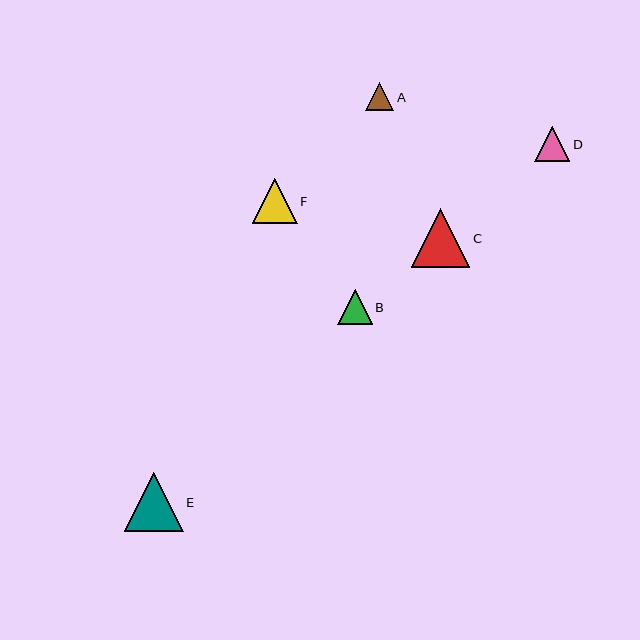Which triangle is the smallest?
Triangle A is the smallest with a size of approximately 28 pixels.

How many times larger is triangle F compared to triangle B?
Triangle F is approximately 1.3 times the size of triangle B.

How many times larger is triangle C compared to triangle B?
Triangle C is approximately 1.7 times the size of triangle B.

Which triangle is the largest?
Triangle C is the largest with a size of approximately 59 pixels.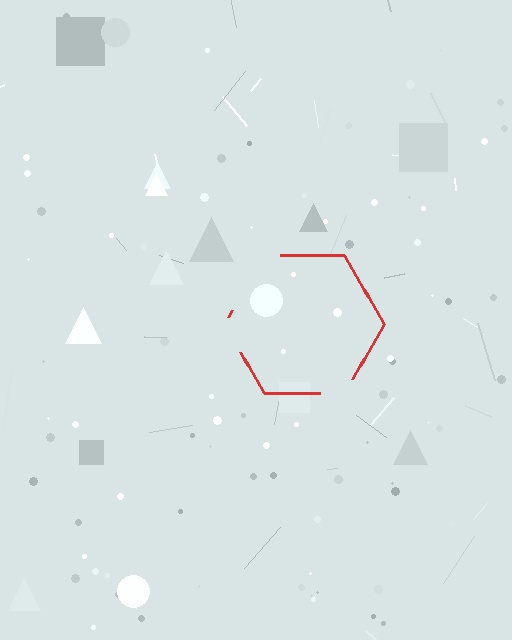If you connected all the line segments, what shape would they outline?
They would outline a hexagon.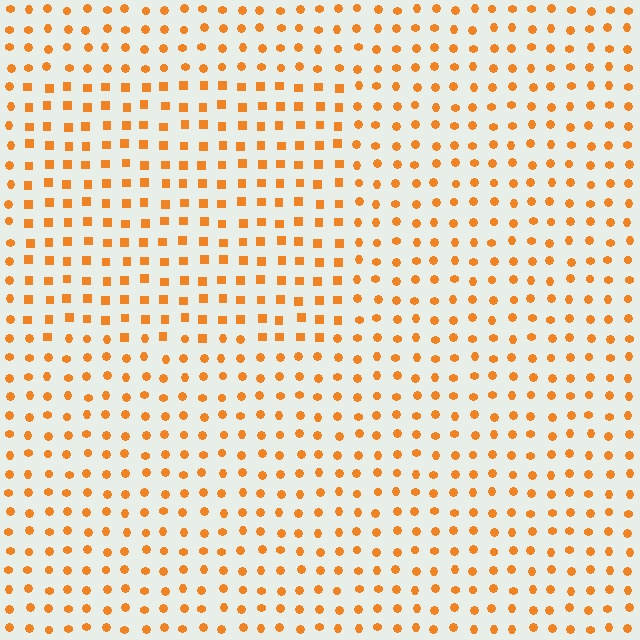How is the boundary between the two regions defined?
The boundary is defined by a change in element shape: squares inside vs. circles outside. All elements share the same color and spacing.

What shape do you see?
I see a rectangle.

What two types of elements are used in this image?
The image uses squares inside the rectangle region and circles outside it.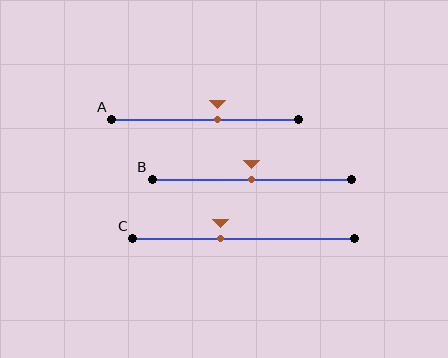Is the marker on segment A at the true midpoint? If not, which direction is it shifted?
No, the marker on segment A is shifted to the right by about 6% of the segment length.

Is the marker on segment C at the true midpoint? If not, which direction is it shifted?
No, the marker on segment C is shifted to the left by about 10% of the segment length.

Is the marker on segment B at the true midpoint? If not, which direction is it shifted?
Yes, the marker on segment B is at the true midpoint.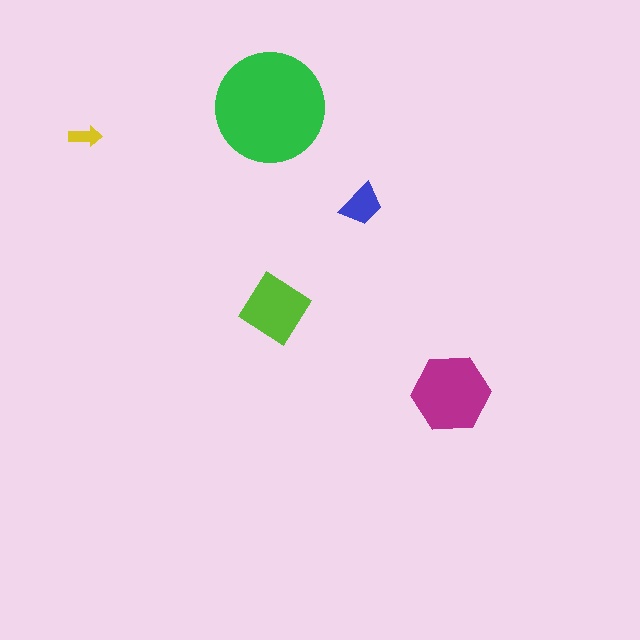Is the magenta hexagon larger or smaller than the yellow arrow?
Larger.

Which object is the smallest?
The yellow arrow.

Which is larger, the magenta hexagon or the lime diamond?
The magenta hexagon.